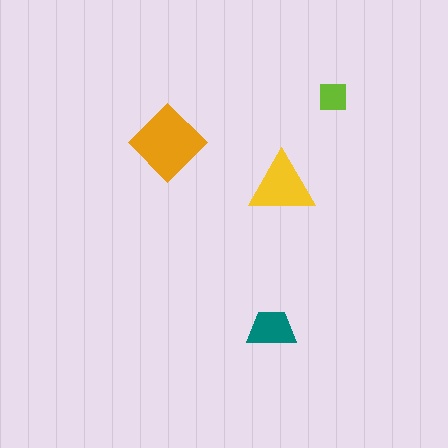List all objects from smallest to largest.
The lime square, the teal trapezoid, the yellow triangle, the orange diamond.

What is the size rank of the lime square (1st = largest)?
4th.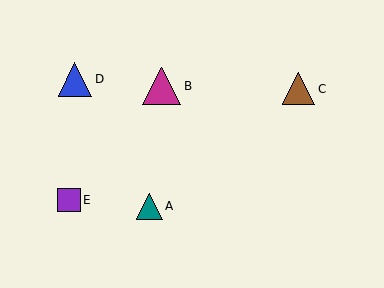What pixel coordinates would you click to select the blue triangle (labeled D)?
Click at (75, 79) to select the blue triangle D.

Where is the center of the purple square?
The center of the purple square is at (69, 200).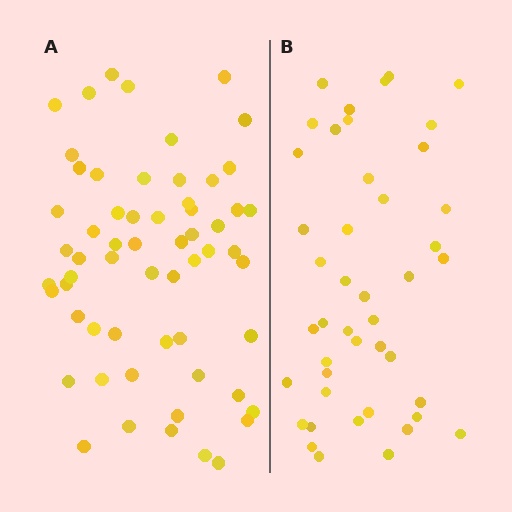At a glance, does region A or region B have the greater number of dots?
Region A (the left region) has more dots.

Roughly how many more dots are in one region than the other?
Region A has approximately 15 more dots than region B.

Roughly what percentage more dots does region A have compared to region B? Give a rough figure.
About 35% more.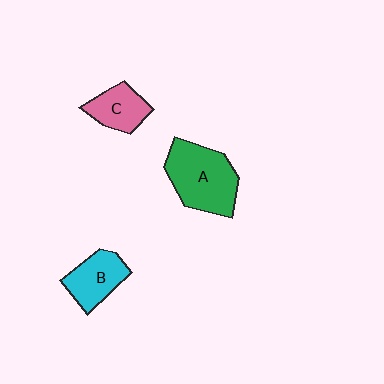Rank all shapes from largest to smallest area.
From largest to smallest: A (green), B (cyan), C (pink).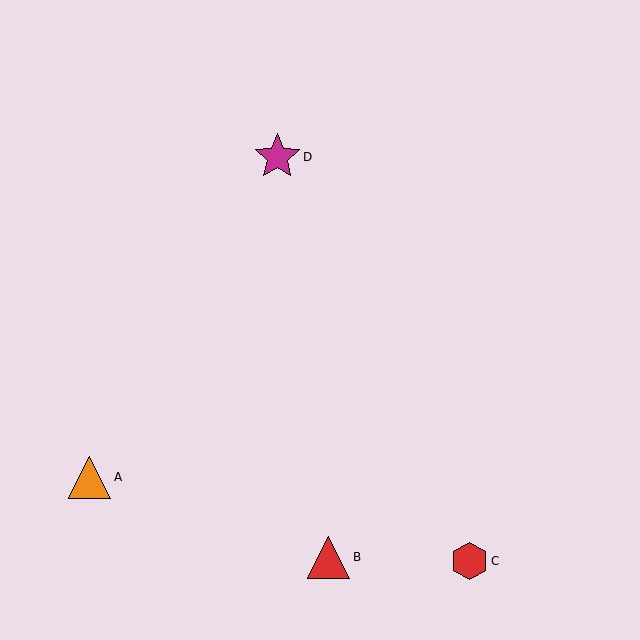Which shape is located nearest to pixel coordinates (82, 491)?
The orange triangle (labeled A) at (90, 477) is nearest to that location.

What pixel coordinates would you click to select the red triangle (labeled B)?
Click at (329, 557) to select the red triangle B.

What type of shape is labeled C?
Shape C is a red hexagon.